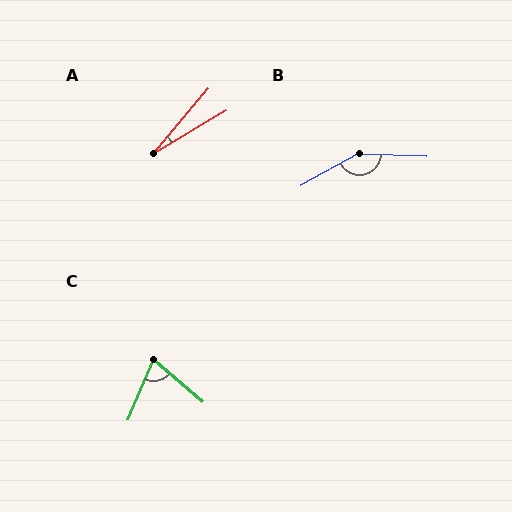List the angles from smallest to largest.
A (19°), C (72°), B (149°).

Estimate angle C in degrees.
Approximately 72 degrees.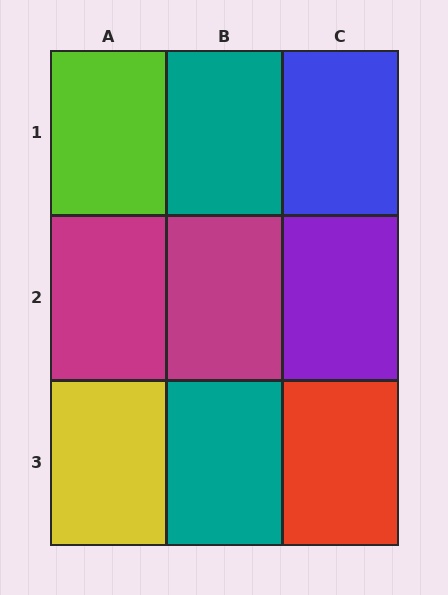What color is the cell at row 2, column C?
Purple.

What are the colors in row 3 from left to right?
Yellow, teal, red.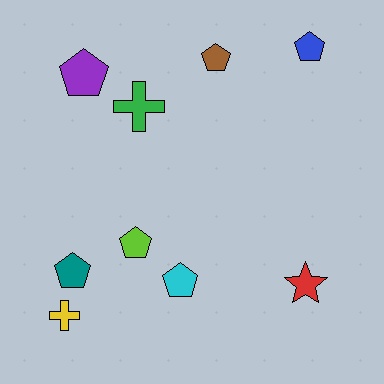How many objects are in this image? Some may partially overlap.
There are 9 objects.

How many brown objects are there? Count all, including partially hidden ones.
There is 1 brown object.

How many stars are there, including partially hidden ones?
There is 1 star.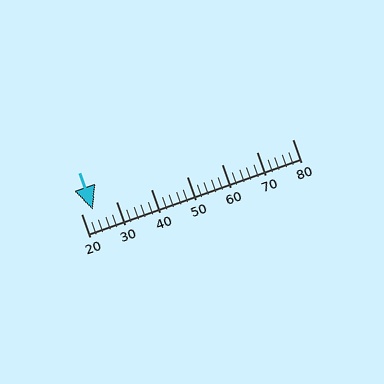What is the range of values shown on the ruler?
The ruler shows values from 20 to 80.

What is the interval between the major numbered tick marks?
The major tick marks are spaced 10 units apart.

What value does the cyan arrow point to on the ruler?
The cyan arrow points to approximately 23.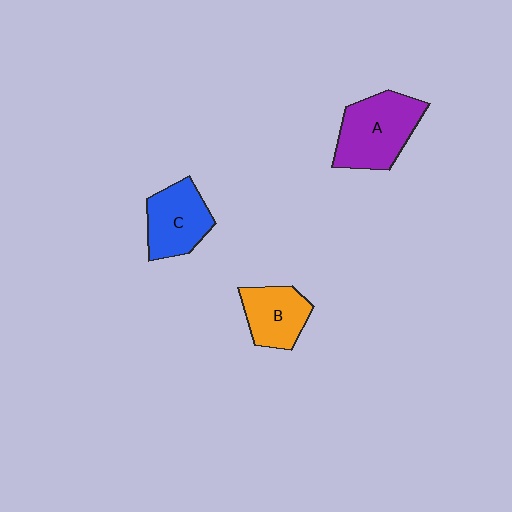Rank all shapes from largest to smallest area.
From largest to smallest: A (purple), C (blue), B (orange).